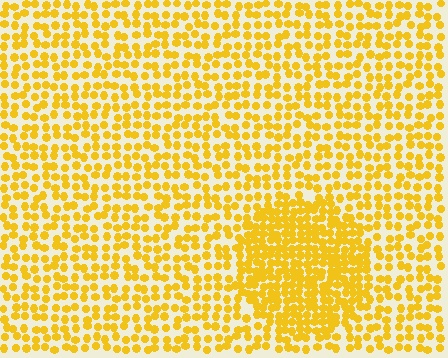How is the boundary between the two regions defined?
The boundary is defined by a change in element density (approximately 1.9x ratio). All elements are the same color, size, and shape.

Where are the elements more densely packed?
The elements are more densely packed inside the circle boundary.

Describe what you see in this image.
The image contains small yellow elements arranged at two different densities. A circle-shaped region is visible where the elements are more densely packed than the surrounding area.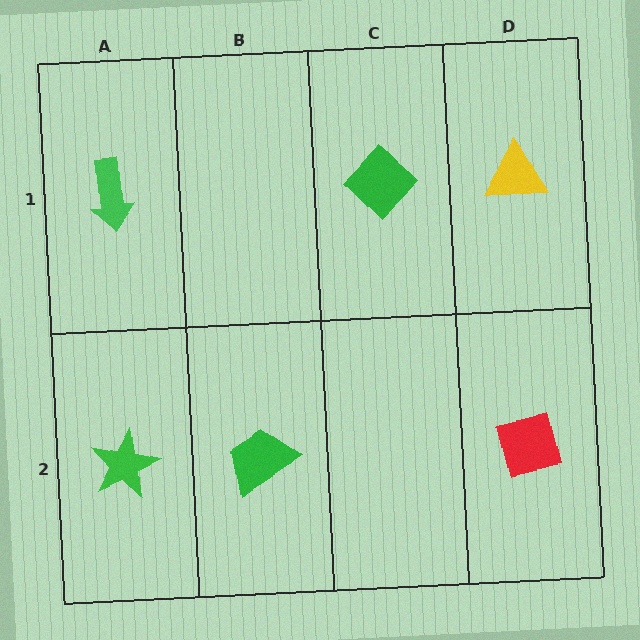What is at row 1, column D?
A yellow triangle.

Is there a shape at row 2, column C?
No, that cell is empty.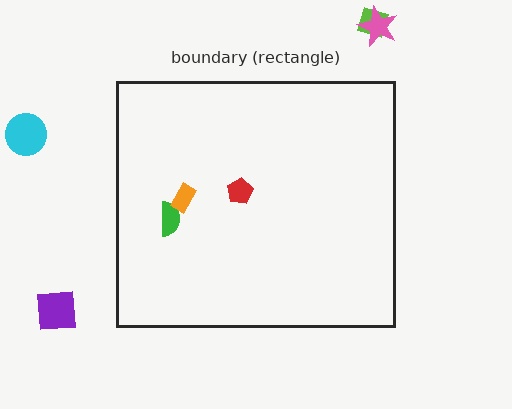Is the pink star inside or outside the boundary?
Outside.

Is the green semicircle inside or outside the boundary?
Inside.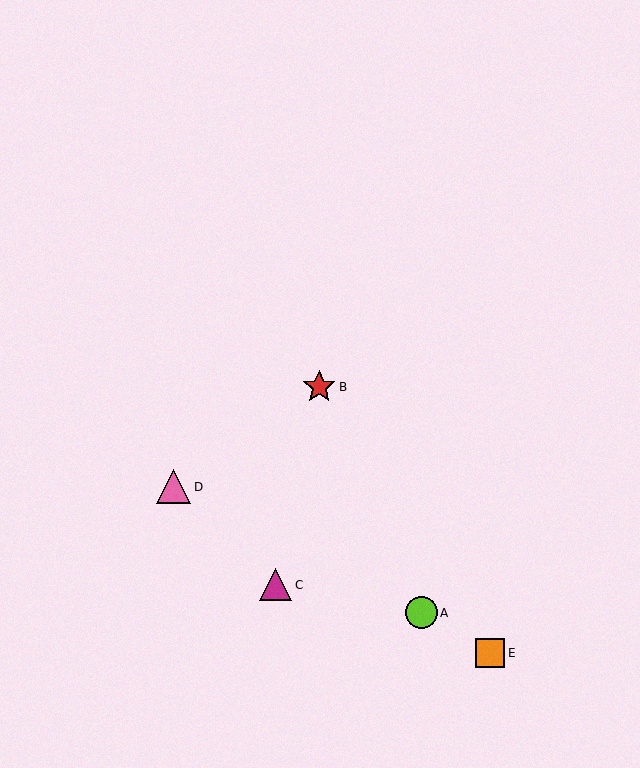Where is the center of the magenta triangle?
The center of the magenta triangle is at (276, 585).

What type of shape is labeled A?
Shape A is a lime circle.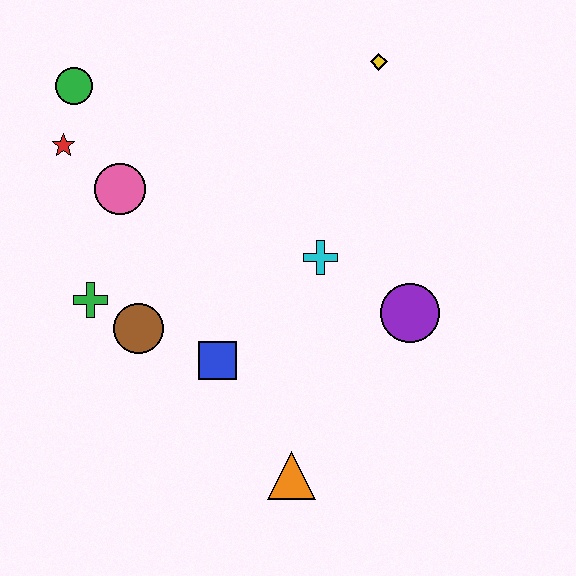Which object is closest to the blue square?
The brown circle is closest to the blue square.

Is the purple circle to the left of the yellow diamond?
No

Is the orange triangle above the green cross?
No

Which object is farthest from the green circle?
The orange triangle is farthest from the green circle.